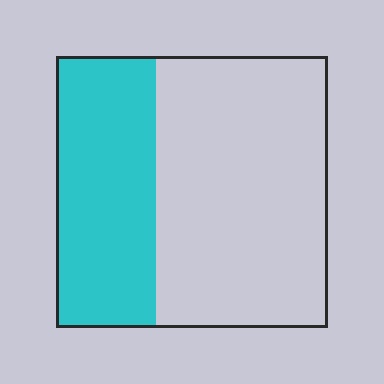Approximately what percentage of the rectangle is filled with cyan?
Approximately 35%.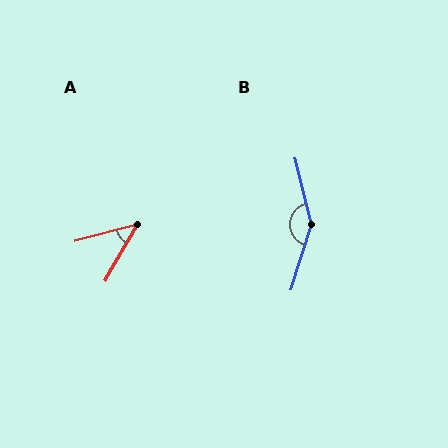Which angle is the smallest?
A, at approximately 45 degrees.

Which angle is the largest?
B, at approximately 149 degrees.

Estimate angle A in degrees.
Approximately 45 degrees.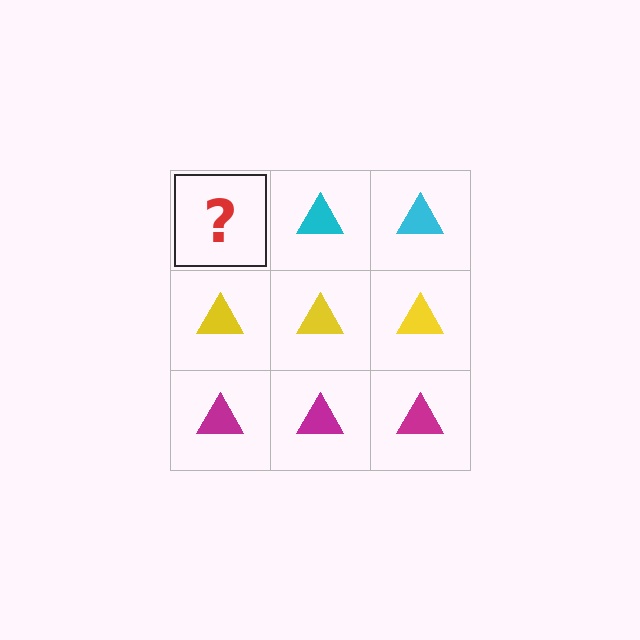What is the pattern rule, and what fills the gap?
The rule is that each row has a consistent color. The gap should be filled with a cyan triangle.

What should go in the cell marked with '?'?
The missing cell should contain a cyan triangle.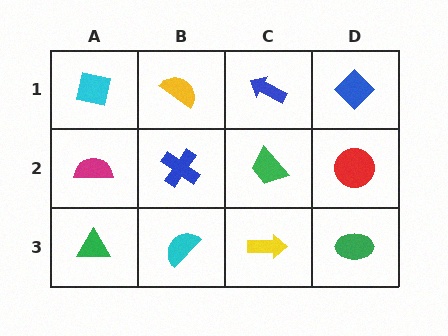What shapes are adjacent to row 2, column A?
A cyan square (row 1, column A), a green triangle (row 3, column A), a blue cross (row 2, column B).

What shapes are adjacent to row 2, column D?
A blue diamond (row 1, column D), a green ellipse (row 3, column D), a green trapezoid (row 2, column C).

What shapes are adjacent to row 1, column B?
A blue cross (row 2, column B), a cyan square (row 1, column A), a blue arrow (row 1, column C).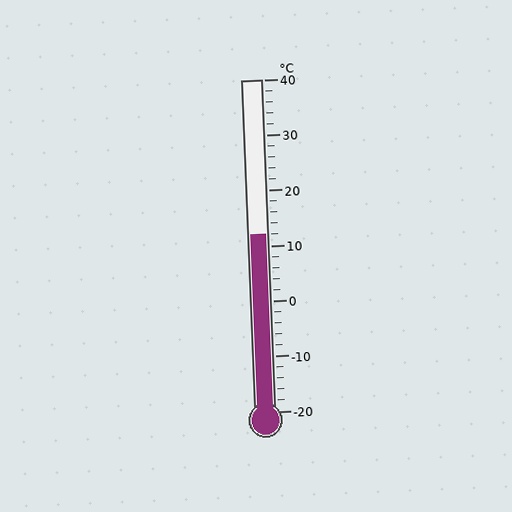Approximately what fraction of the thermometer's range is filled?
The thermometer is filled to approximately 55% of its range.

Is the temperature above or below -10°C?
The temperature is above -10°C.